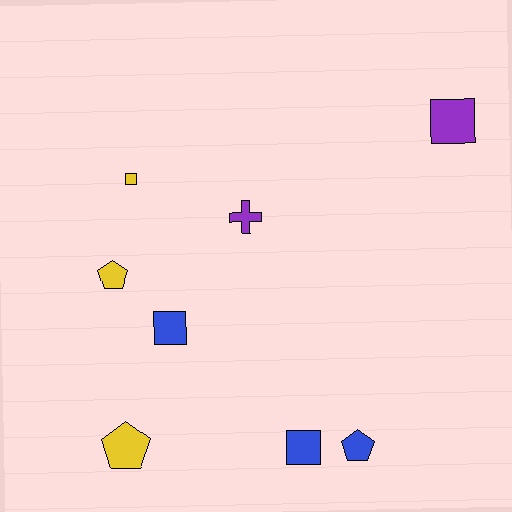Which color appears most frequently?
Blue, with 3 objects.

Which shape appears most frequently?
Square, with 4 objects.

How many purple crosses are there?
There is 1 purple cross.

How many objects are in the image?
There are 8 objects.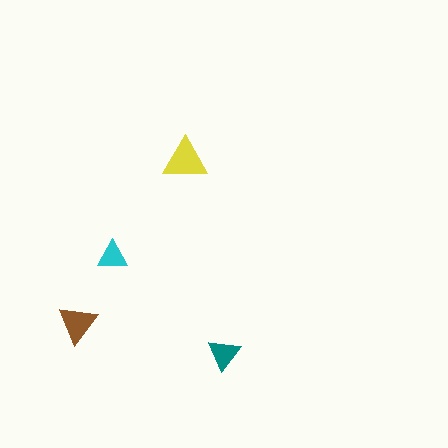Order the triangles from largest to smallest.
the yellow one, the brown one, the teal one, the cyan one.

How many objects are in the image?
There are 4 objects in the image.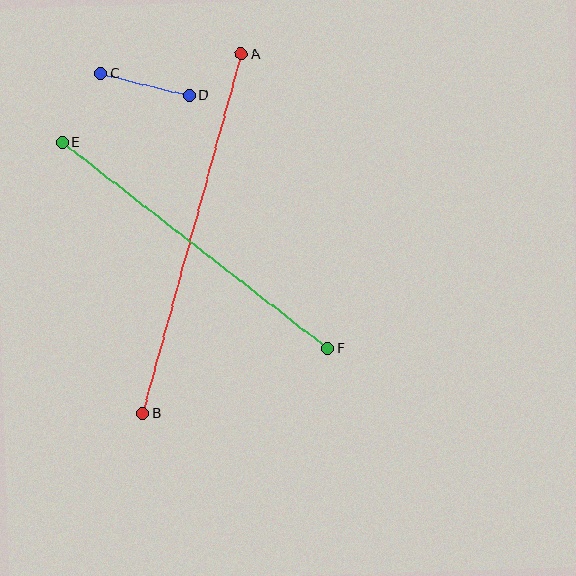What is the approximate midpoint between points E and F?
The midpoint is at approximately (195, 245) pixels.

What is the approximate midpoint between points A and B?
The midpoint is at approximately (192, 234) pixels.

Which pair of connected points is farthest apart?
Points A and B are farthest apart.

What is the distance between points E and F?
The distance is approximately 336 pixels.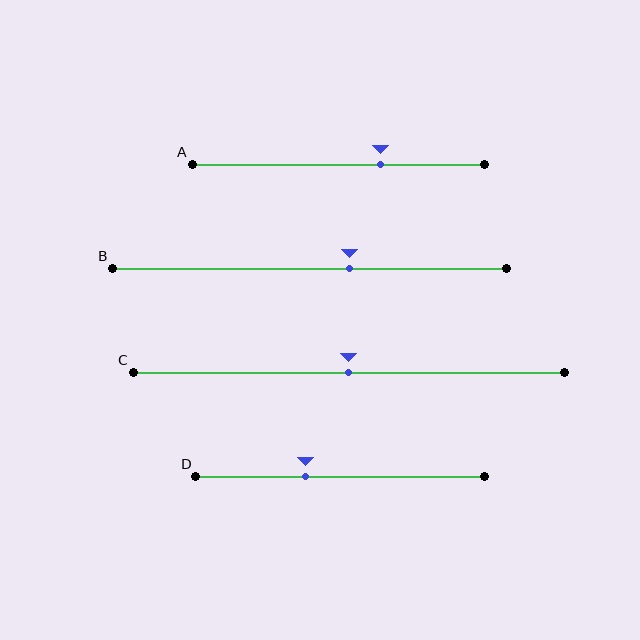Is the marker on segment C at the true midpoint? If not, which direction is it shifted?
Yes, the marker on segment C is at the true midpoint.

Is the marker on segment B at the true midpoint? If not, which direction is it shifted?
No, the marker on segment B is shifted to the right by about 10% of the segment length.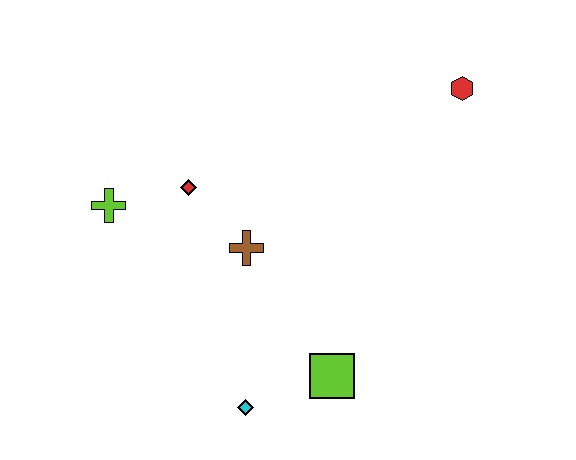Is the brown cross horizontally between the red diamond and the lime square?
Yes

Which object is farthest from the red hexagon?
The cyan diamond is farthest from the red hexagon.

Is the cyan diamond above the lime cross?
No